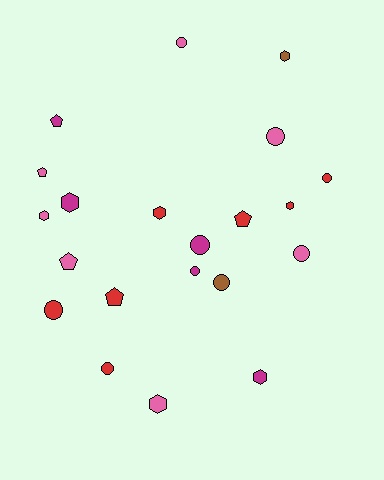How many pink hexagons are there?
There are 2 pink hexagons.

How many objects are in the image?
There are 21 objects.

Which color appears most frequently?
Pink, with 7 objects.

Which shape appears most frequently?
Circle, with 9 objects.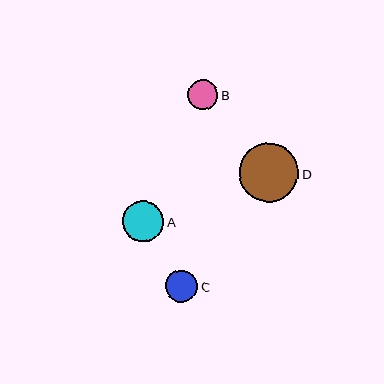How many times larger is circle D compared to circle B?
Circle D is approximately 2.0 times the size of circle B.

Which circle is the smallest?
Circle B is the smallest with a size of approximately 30 pixels.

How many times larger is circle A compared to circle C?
Circle A is approximately 1.3 times the size of circle C.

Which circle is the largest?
Circle D is the largest with a size of approximately 60 pixels.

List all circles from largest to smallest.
From largest to smallest: D, A, C, B.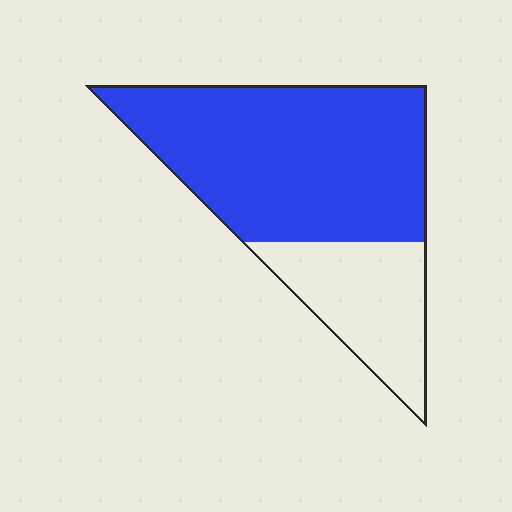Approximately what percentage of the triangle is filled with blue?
Approximately 70%.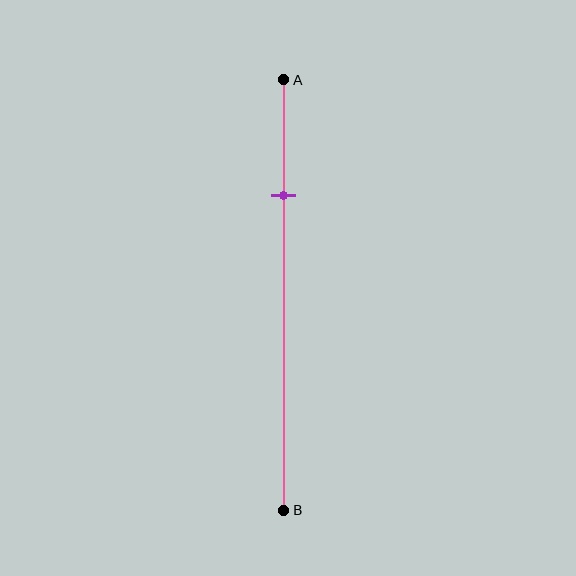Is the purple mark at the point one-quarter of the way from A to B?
Yes, the mark is approximately at the one-quarter point.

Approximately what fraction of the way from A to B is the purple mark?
The purple mark is approximately 25% of the way from A to B.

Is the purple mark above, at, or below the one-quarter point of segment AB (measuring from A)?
The purple mark is approximately at the one-quarter point of segment AB.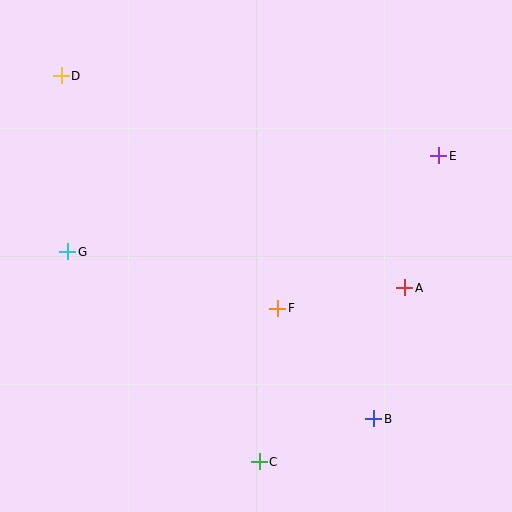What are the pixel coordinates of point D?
Point D is at (61, 76).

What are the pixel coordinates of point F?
Point F is at (278, 308).